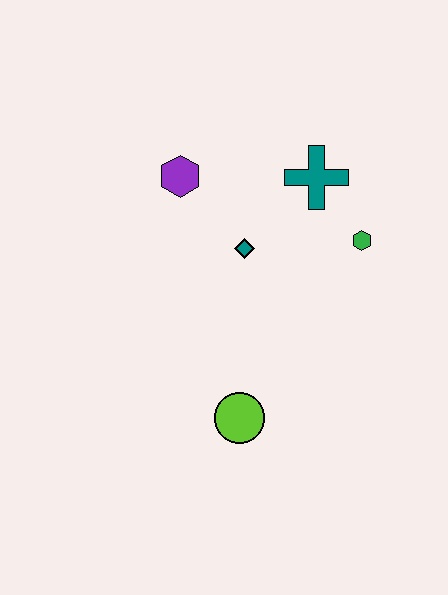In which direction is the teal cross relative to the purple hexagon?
The teal cross is to the right of the purple hexagon.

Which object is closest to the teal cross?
The green hexagon is closest to the teal cross.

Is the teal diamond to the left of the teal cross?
Yes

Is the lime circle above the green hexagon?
No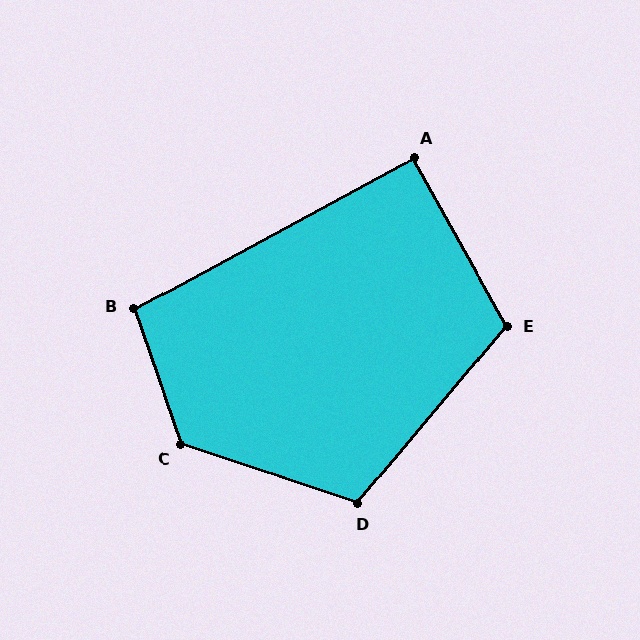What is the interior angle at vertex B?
Approximately 99 degrees (obtuse).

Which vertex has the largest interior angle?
C, at approximately 127 degrees.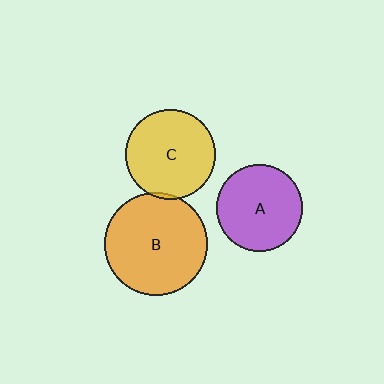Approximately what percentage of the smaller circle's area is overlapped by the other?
Approximately 5%.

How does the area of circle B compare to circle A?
Approximately 1.4 times.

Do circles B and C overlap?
Yes.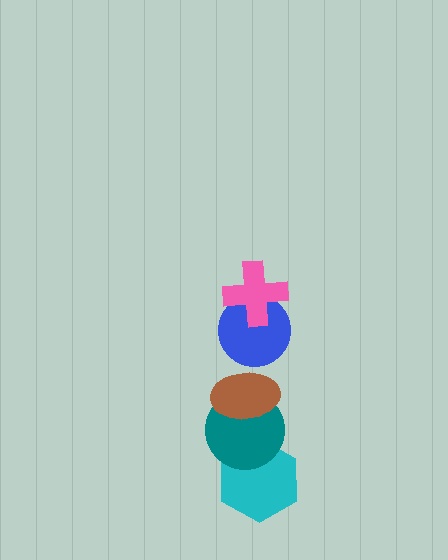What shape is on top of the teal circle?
The brown ellipse is on top of the teal circle.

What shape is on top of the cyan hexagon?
The teal circle is on top of the cyan hexagon.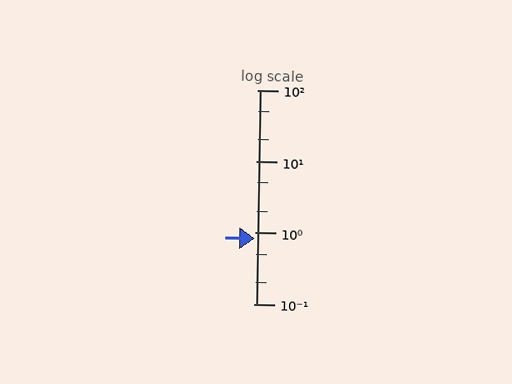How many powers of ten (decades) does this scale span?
The scale spans 3 decades, from 0.1 to 100.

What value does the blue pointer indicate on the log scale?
The pointer indicates approximately 0.84.